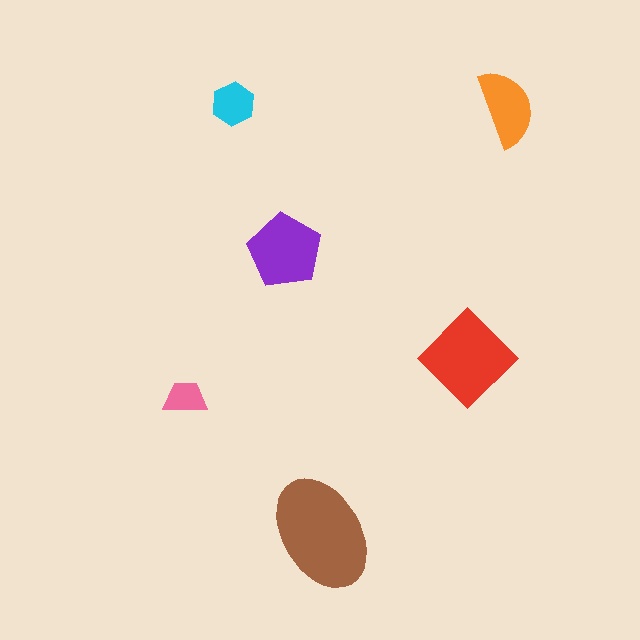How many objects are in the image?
There are 6 objects in the image.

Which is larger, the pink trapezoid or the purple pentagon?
The purple pentagon.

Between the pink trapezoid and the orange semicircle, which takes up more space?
The orange semicircle.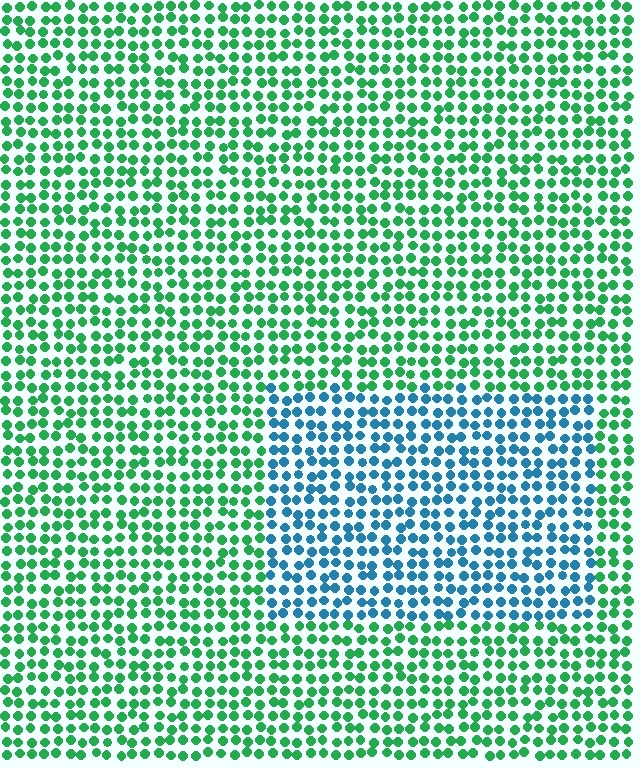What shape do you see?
I see a rectangle.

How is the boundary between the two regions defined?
The boundary is defined purely by a slight shift in hue (about 59 degrees). Spacing, size, and orientation are identical on both sides.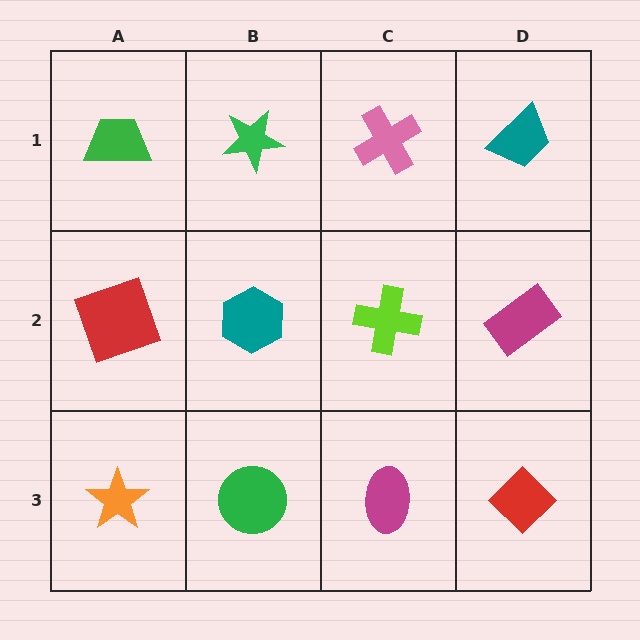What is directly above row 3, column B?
A teal hexagon.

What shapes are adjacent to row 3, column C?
A lime cross (row 2, column C), a green circle (row 3, column B), a red diamond (row 3, column D).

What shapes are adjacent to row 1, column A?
A red square (row 2, column A), a green star (row 1, column B).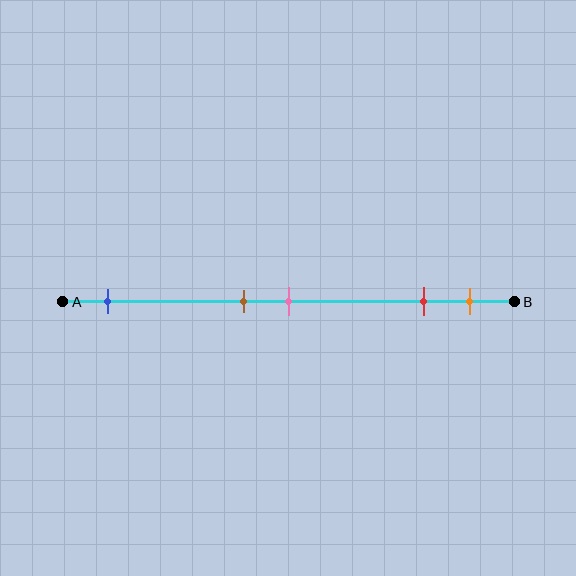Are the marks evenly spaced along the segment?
No, the marks are not evenly spaced.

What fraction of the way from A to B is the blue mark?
The blue mark is approximately 10% (0.1) of the way from A to B.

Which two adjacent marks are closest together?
The brown and pink marks are the closest adjacent pair.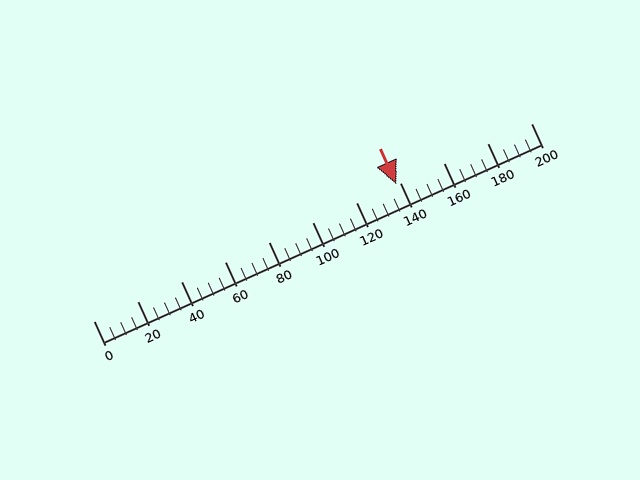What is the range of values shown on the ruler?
The ruler shows values from 0 to 200.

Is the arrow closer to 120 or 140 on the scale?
The arrow is closer to 140.